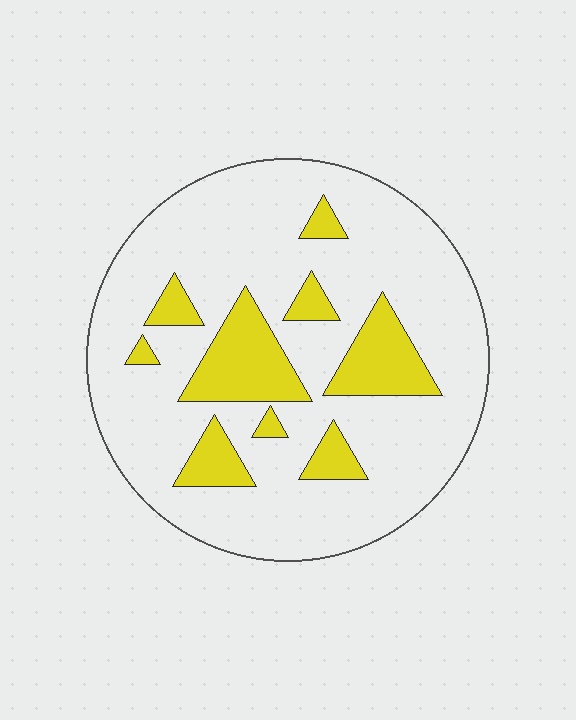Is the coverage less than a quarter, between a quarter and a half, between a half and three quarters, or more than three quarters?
Less than a quarter.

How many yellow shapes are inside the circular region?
9.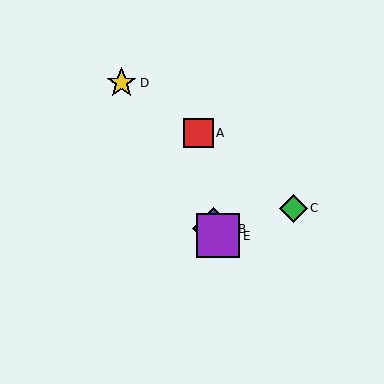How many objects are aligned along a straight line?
3 objects (B, D, E) are aligned along a straight line.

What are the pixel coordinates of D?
Object D is at (121, 83).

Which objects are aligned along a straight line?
Objects B, D, E are aligned along a straight line.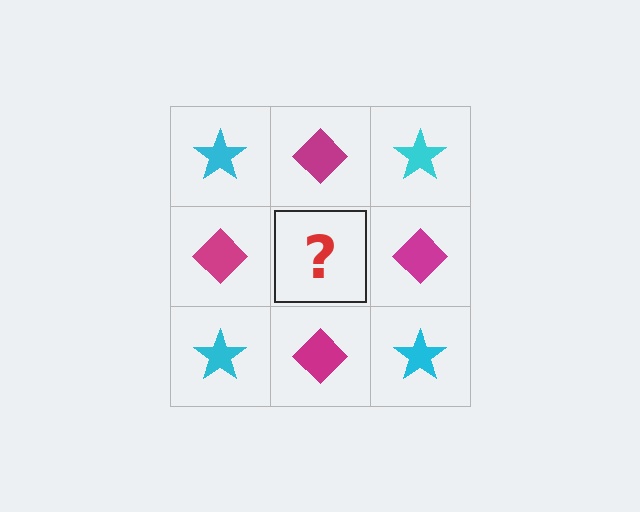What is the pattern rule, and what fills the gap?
The rule is that it alternates cyan star and magenta diamond in a checkerboard pattern. The gap should be filled with a cyan star.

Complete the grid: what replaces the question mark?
The question mark should be replaced with a cyan star.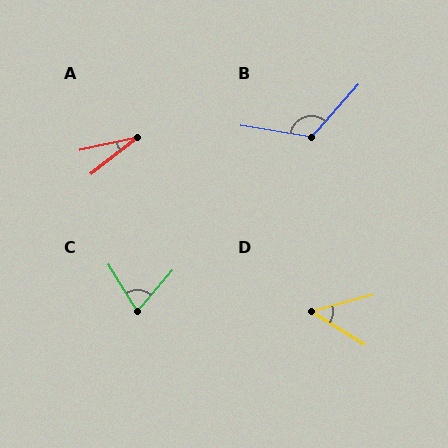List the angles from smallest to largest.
A (26°), D (47°), C (73°), B (122°).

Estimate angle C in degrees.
Approximately 73 degrees.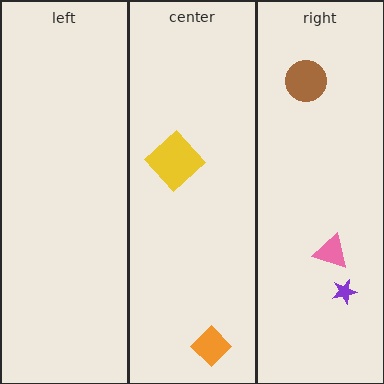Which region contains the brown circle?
The right region.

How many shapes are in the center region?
2.